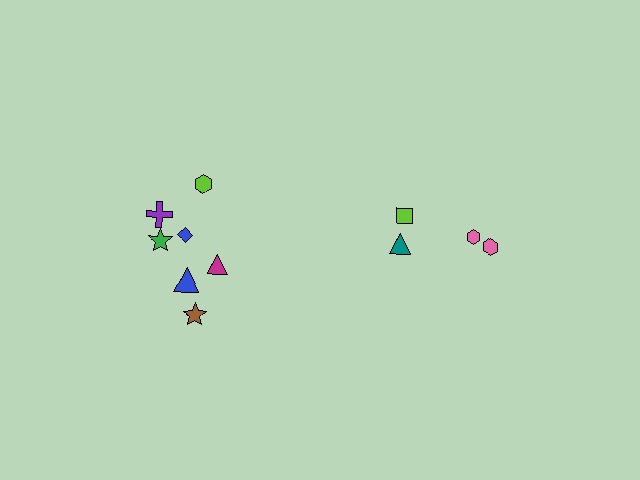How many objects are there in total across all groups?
There are 11 objects.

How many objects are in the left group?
There are 7 objects.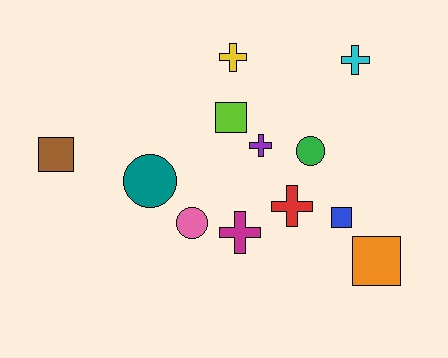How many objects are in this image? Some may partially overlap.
There are 12 objects.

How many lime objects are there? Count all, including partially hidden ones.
There is 1 lime object.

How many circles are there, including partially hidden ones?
There are 3 circles.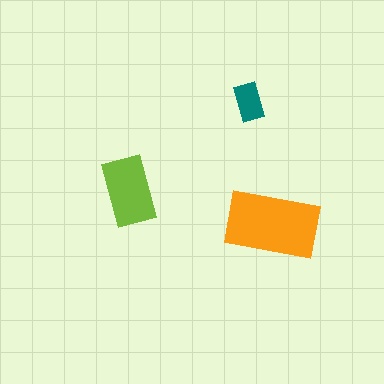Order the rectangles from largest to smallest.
the orange one, the lime one, the teal one.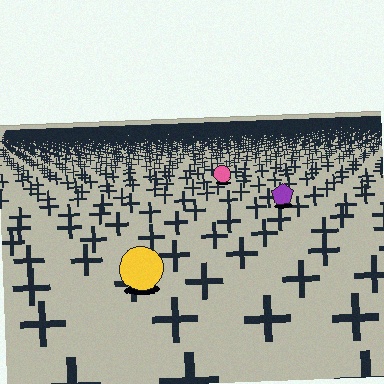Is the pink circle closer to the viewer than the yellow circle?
No. The yellow circle is closer — you can tell from the texture gradient: the ground texture is coarser near it.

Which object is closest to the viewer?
The yellow circle is closest. The texture marks near it are larger and more spread out.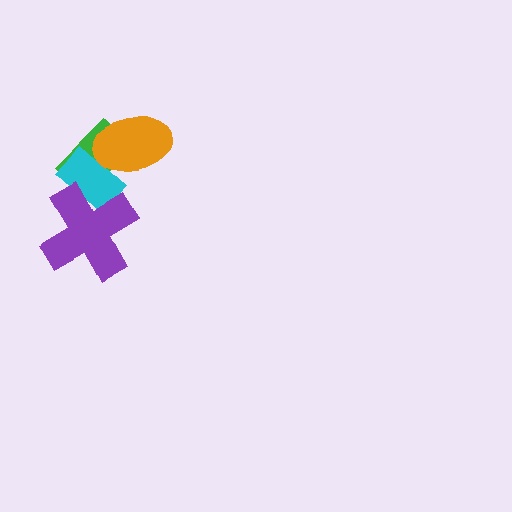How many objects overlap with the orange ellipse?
2 objects overlap with the orange ellipse.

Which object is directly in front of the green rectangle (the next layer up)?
The cyan rectangle is directly in front of the green rectangle.